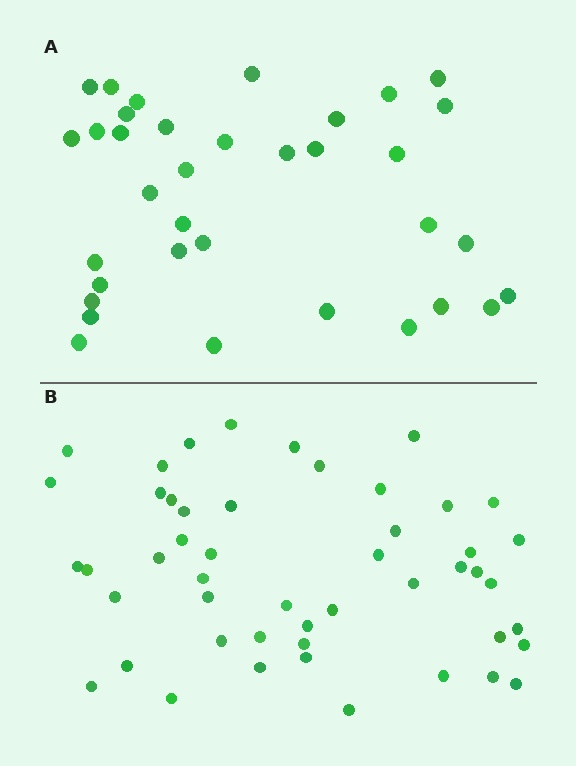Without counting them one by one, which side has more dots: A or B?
Region B (the bottom region) has more dots.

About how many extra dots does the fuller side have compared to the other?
Region B has approximately 15 more dots than region A.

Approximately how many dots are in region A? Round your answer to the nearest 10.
About 40 dots. (The exact count is 35, which rounds to 40.)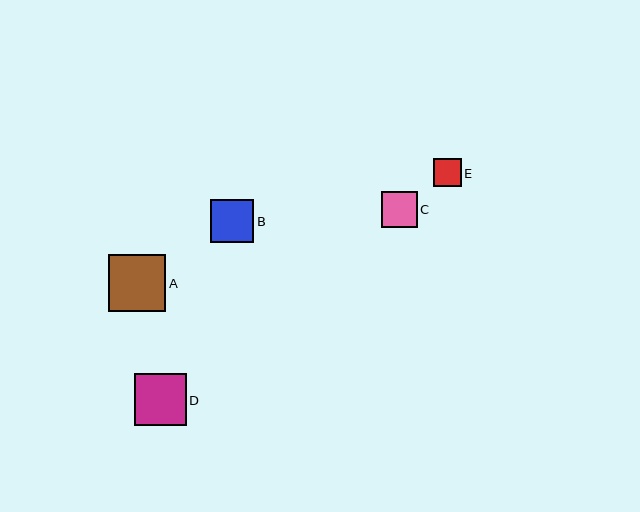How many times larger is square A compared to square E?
Square A is approximately 2.0 times the size of square E.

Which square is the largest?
Square A is the largest with a size of approximately 57 pixels.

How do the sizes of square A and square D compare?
Square A and square D are approximately the same size.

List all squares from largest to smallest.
From largest to smallest: A, D, B, C, E.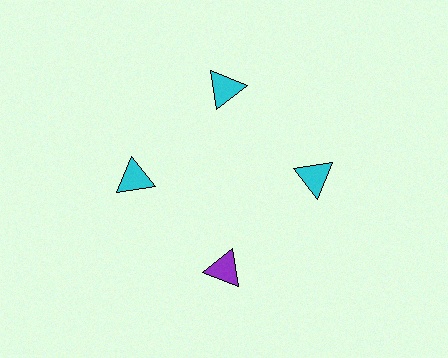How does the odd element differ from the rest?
It has a different color: purple instead of cyan.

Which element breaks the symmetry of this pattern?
The purple triangle at roughly the 6 o'clock position breaks the symmetry. All other shapes are cyan triangles.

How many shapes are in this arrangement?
There are 4 shapes arranged in a ring pattern.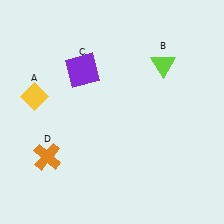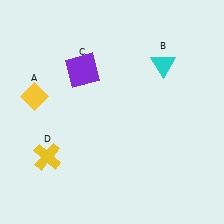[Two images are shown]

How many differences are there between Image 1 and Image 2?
There are 2 differences between the two images.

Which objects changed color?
B changed from lime to cyan. D changed from orange to yellow.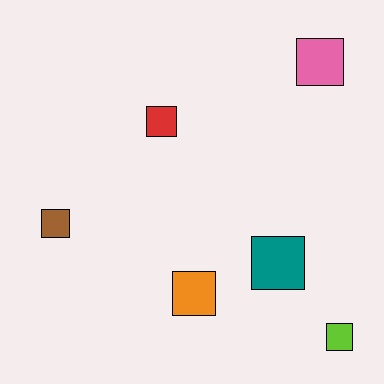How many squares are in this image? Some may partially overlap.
There are 6 squares.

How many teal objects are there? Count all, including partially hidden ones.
There is 1 teal object.